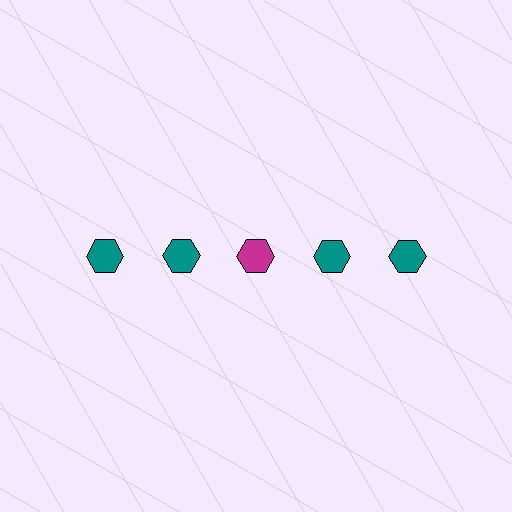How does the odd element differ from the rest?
It has a different color: magenta instead of teal.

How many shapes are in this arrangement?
There are 5 shapes arranged in a grid pattern.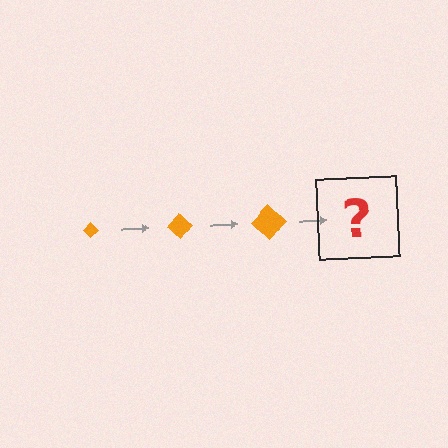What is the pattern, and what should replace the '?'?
The pattern is that the diamond gets progressively larger each step. The '?' should be an orange diamond, larger than the previous one.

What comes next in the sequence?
The next element should be an orange diamond, larger than the previous one.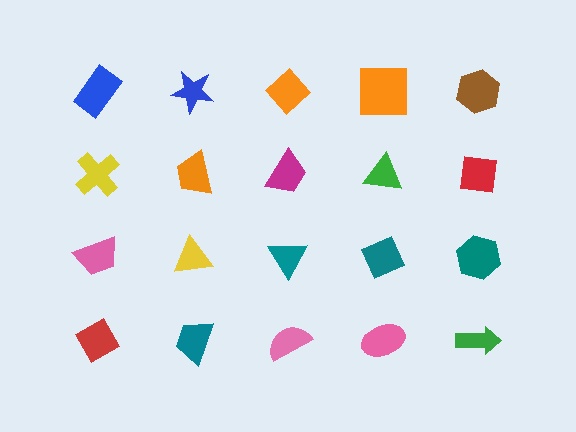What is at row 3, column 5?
A teal hexagon.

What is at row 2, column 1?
A yellow cross.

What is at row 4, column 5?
A green arrow.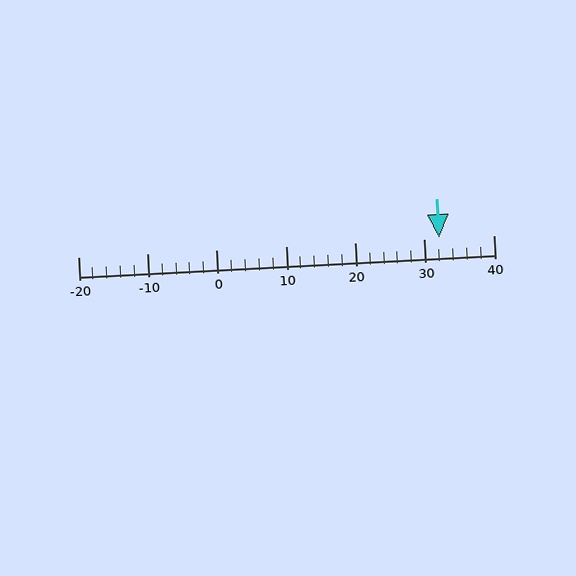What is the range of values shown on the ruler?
The ruler shows values from -20 to 40.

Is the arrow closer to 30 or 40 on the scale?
The arrow is closer to 30.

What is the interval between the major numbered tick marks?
The major tick marks are spaced 10 units apart.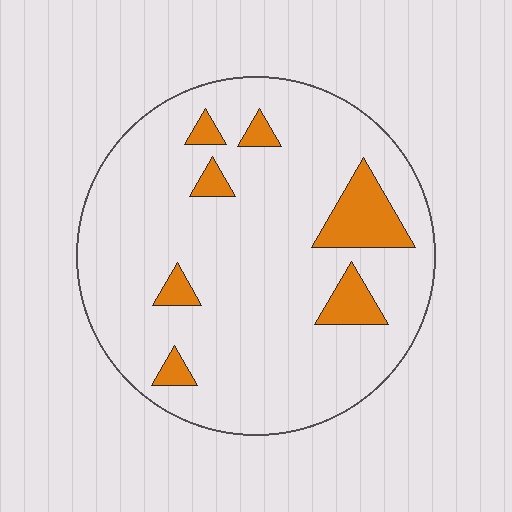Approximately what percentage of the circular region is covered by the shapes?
Approximately 10%.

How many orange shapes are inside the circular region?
7.